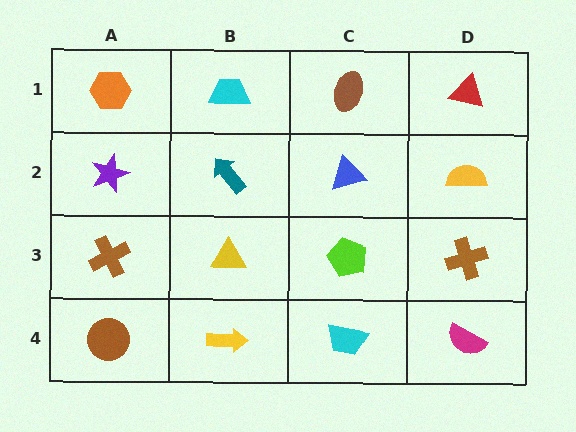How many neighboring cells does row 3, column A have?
3.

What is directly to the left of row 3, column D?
A lime pentagon.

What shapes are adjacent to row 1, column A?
A purple star (row 2, column A), a cyan trapezoid (row 1, column B).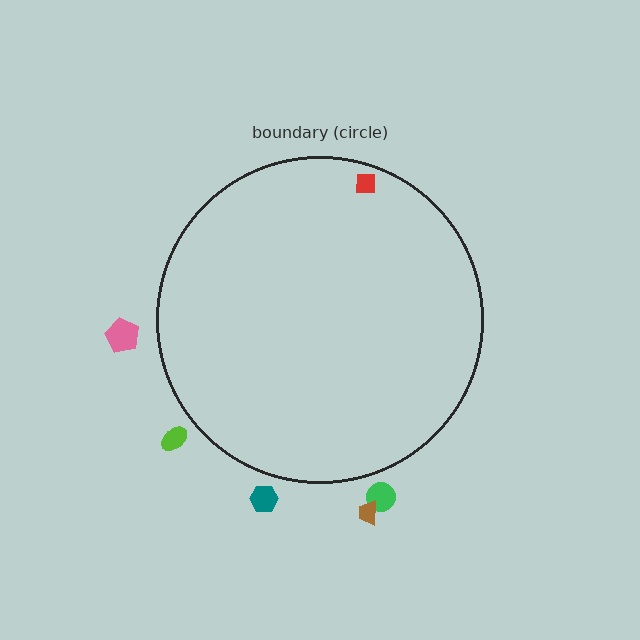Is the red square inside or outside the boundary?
Inside.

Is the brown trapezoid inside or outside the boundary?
Outside.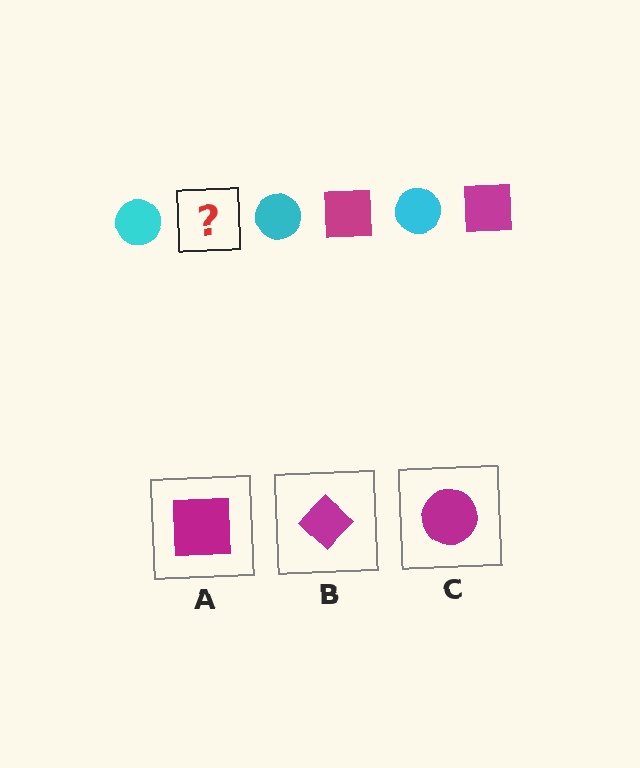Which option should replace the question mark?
Option A.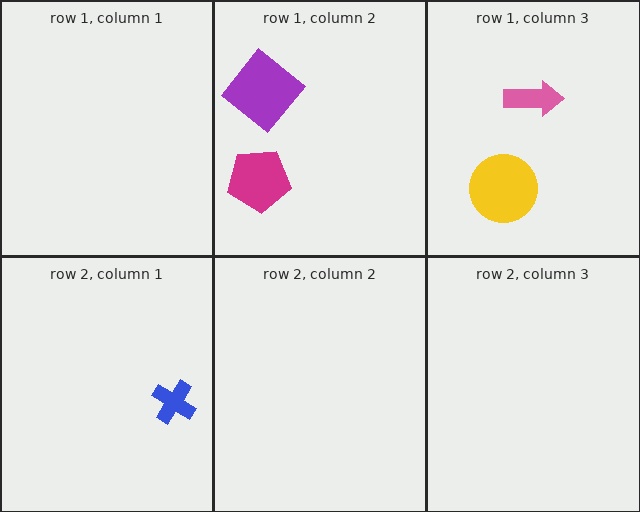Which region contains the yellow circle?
The row 1, column 3 region.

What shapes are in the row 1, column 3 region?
The pink arrow, the yellow circle.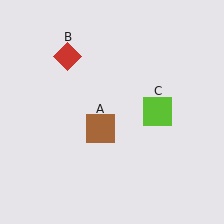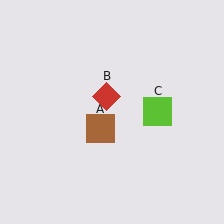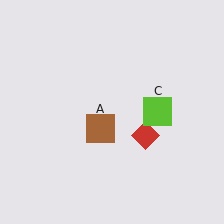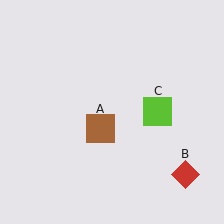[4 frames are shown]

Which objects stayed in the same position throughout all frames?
Brown square (object A) and lime square (object C) remained stationary.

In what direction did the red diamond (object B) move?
The red diamond (object B) moved down and to the right.